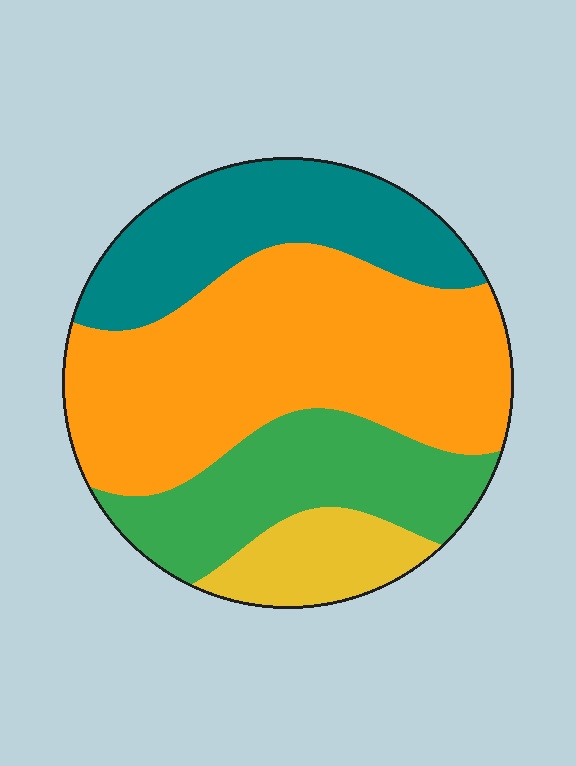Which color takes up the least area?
Yellow, at roughly 10%.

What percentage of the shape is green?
Green takes up between a sixth and a third of the shape.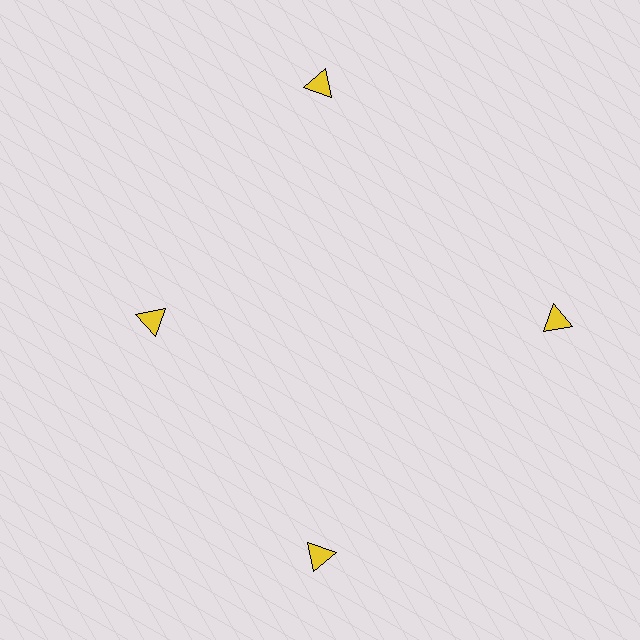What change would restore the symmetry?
The symmetry would be restored by moving it outward, back onto the ring so that all 4 triangles sit at equal angles and equal distance from the center.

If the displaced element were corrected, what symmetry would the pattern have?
It would have 4-fold rotational symmetry — the pattern would map onto itself every 90 degrees.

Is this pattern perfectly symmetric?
No. The 4 yellow triangles are arranged in a ring, but one element near the 9 o'clock position is pulled inward toward the center, breaking the 4-fold rotational symmetry.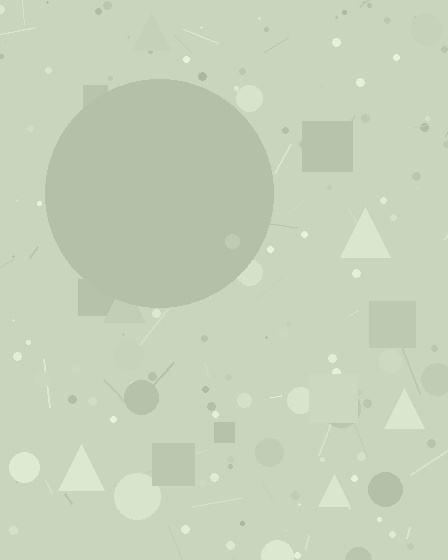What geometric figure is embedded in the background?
A circle is embedded in the background.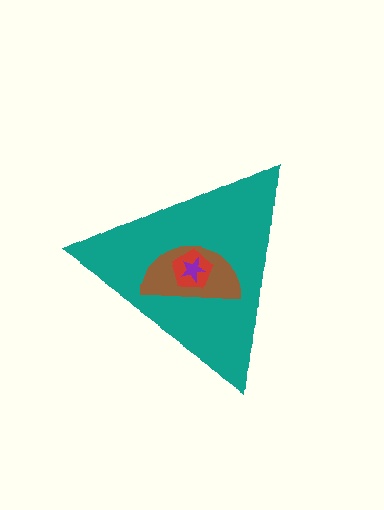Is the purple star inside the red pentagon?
Yes.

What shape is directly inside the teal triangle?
The brown semicircle.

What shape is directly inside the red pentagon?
The purple star.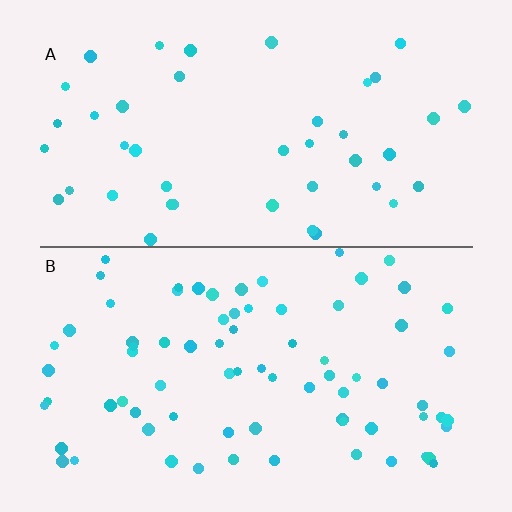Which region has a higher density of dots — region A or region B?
B (the bottom).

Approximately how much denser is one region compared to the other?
Approximately 1.8× — region B over region A.